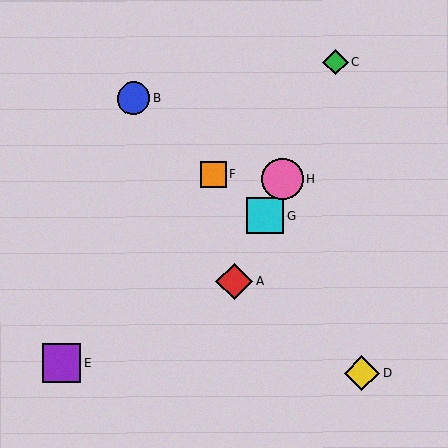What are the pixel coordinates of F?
Object F is at (213, 174).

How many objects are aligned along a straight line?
4 objects (A, C, G, H) are aligned along a straight line.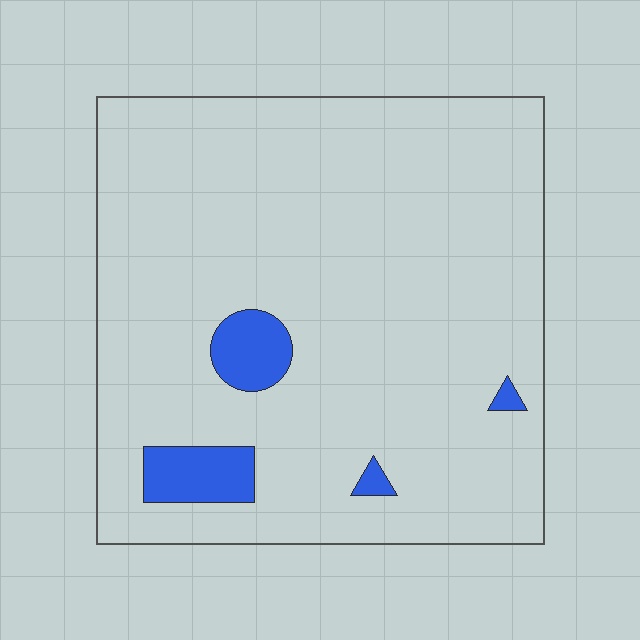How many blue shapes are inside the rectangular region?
4.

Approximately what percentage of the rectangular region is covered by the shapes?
Approximately 5%.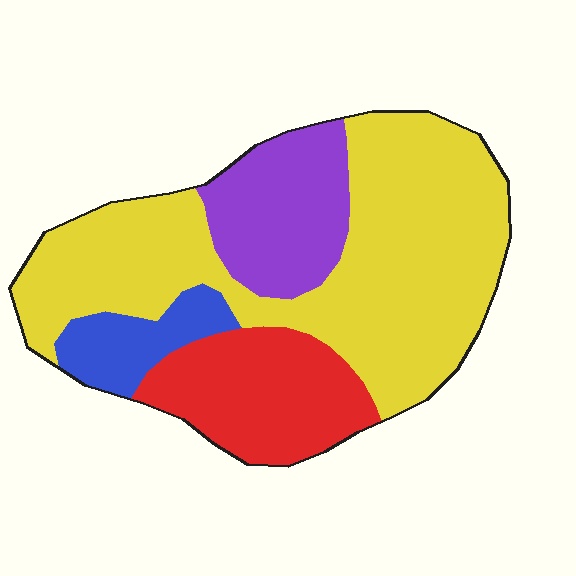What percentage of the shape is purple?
Purple takes up about one sixth (1/6) of the shape.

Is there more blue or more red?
Red.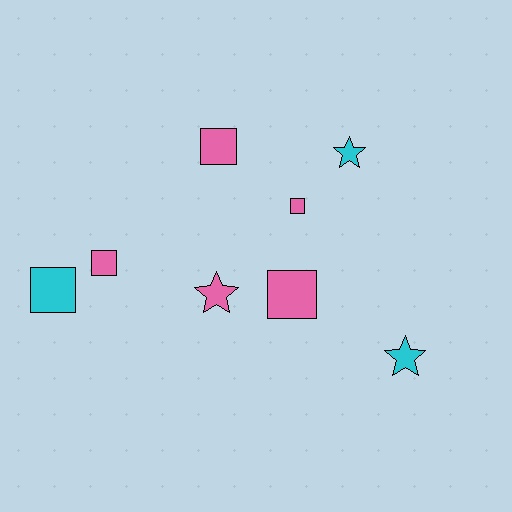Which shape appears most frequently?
Square, with 5 objects.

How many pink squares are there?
There are 4 pink squares.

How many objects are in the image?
There are 8 objects.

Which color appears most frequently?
Pink, with 5 objects.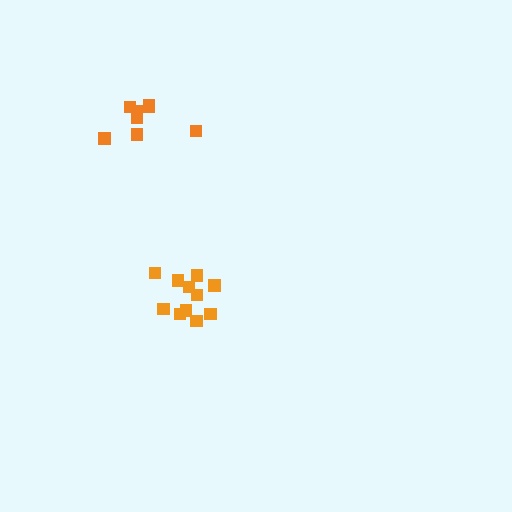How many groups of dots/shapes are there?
There are 2 groups.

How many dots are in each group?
Group 1: 8 dots, Group 2: 11 dots (19 total).